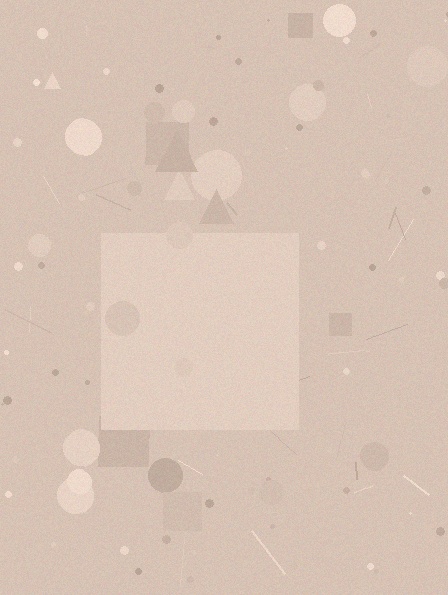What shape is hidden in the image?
A square is hidden in the image.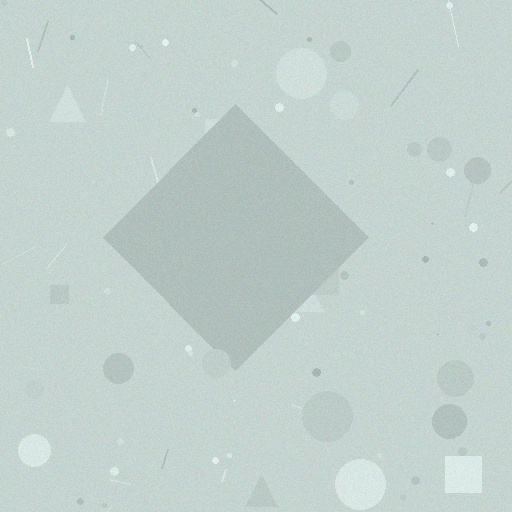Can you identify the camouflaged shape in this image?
The camouflaged shape is a diamond.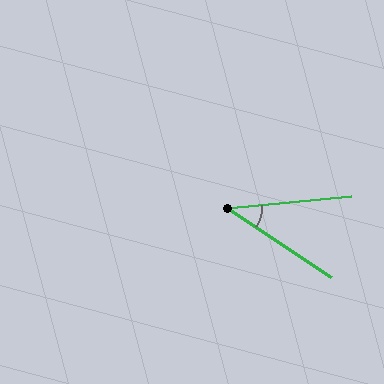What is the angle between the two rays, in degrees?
Approximately 39 degrees.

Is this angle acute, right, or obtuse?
It is acute.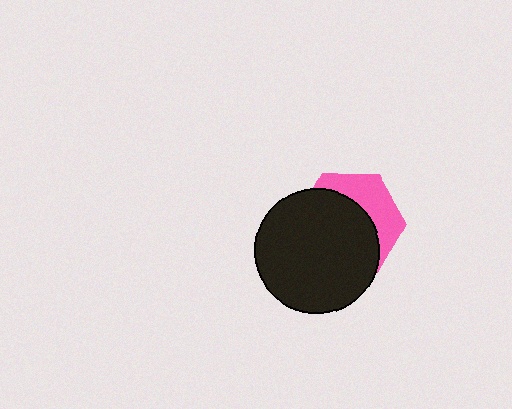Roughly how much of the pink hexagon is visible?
A small part of it is visible (roughly 36%).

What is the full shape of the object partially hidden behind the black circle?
The partially hidden object is a pink hexagon.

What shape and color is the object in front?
The object in front is a black circle.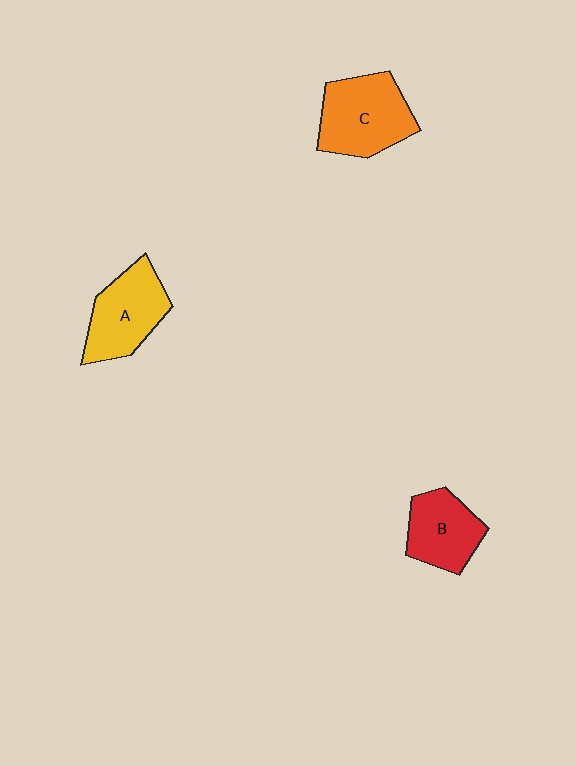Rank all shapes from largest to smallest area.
From largest to smallest: C (orange), A (yellow), B (red).